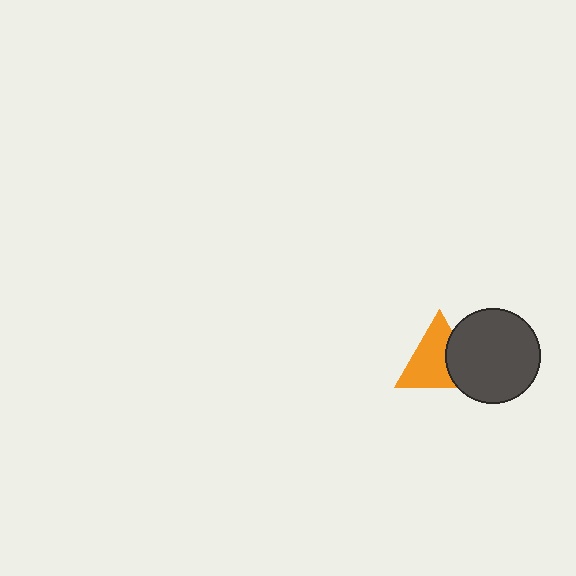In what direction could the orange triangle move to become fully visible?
The orange triangle could move left. That would shift it out from behind the dark gray circle entirely.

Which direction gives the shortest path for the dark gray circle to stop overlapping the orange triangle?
Moving right gives the shortest separation.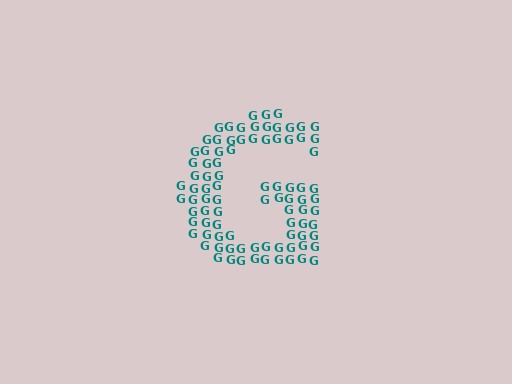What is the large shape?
The large shape is the letter G.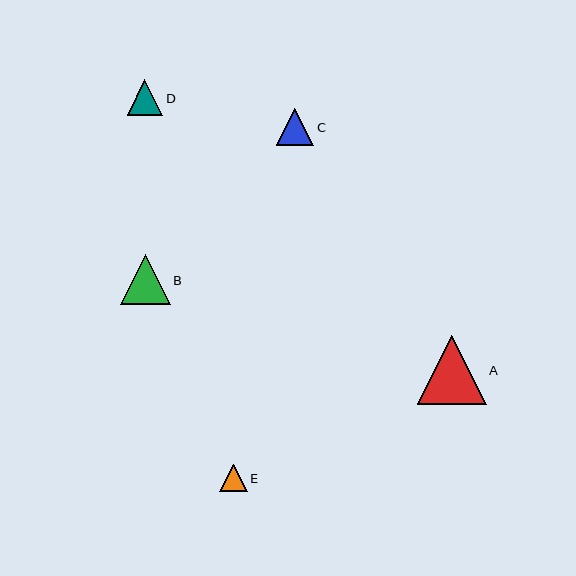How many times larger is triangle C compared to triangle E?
Triangle C is approximately 1.4 times the size of triangle E.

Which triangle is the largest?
Triangle A is the largest with a size of approximately 69 pixels.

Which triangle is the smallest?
Triangle E is the smallest with a size of approximately 27 pixels.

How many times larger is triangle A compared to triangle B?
Triangle A is approximately 1.4 times the size of triangle B.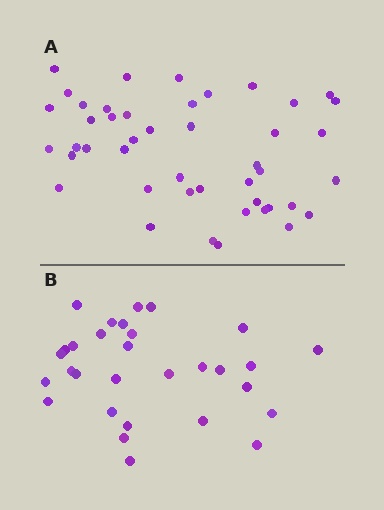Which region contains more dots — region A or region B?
Region A (the top region) has more dots.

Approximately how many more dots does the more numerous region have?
Region A has approximately 15 more dots than region B.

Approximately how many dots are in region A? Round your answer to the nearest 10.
About 40 dots. (The exact count is 45, which rounds to 40.)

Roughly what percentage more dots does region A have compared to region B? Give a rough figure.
About 50% more.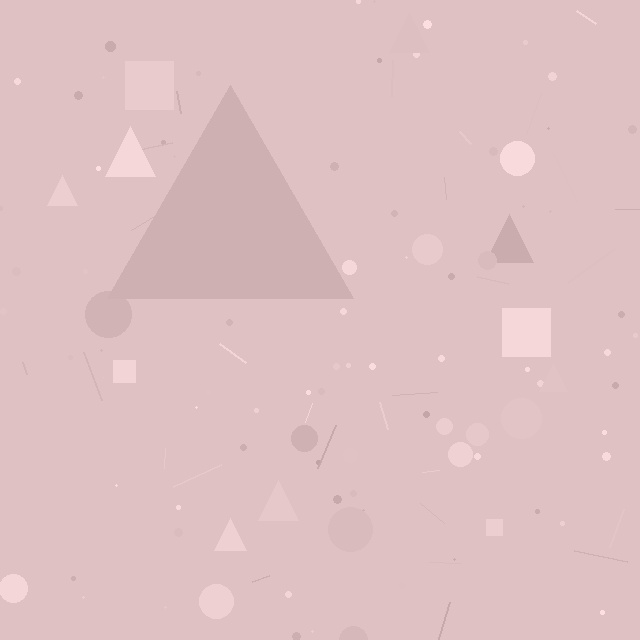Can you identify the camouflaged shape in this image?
The camouflaged shape is a triangle.